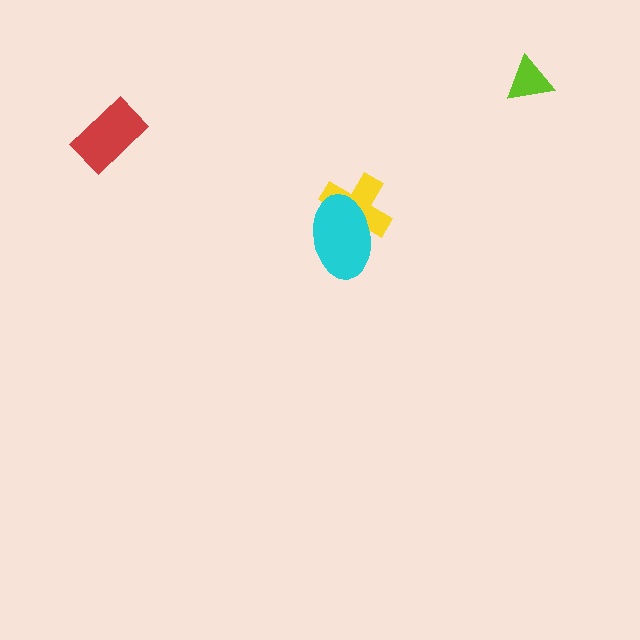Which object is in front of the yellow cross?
The cyan ellipse is in front of the yellow cross.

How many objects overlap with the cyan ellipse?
1 object overlaps with the cyan ellipse.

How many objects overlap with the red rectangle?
0 objects overlap with the red rectangle.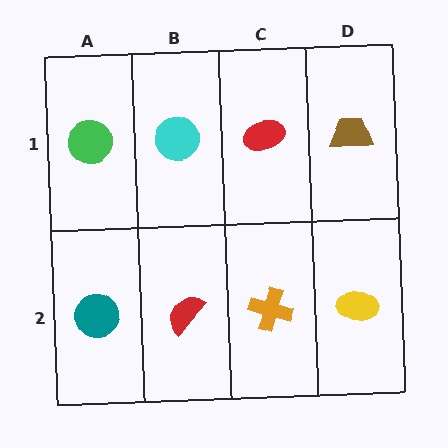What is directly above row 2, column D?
A brown trapezoid.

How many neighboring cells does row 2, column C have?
3.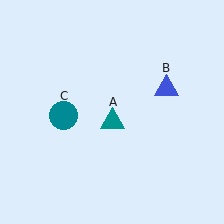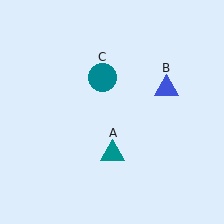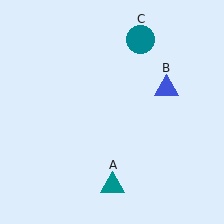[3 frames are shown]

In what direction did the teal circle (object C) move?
The teal circle (object C) moved up and to the right.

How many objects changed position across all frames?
2 objects changed position: teal triangle (object A), teal circle (object C).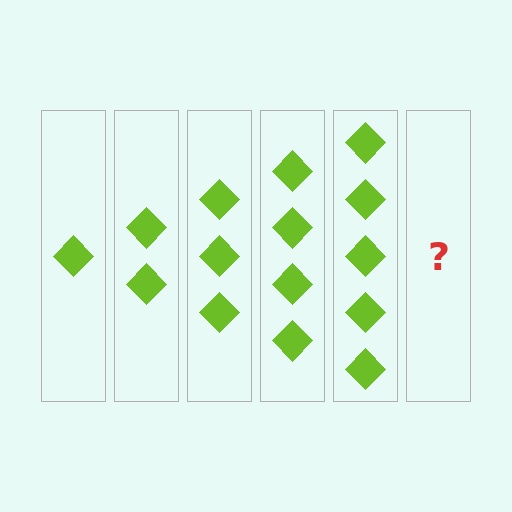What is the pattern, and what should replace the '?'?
The pattern is that each step adds one more diamond. The '?' should be 6 diamonds.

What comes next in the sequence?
The next element should be 6 diamonds.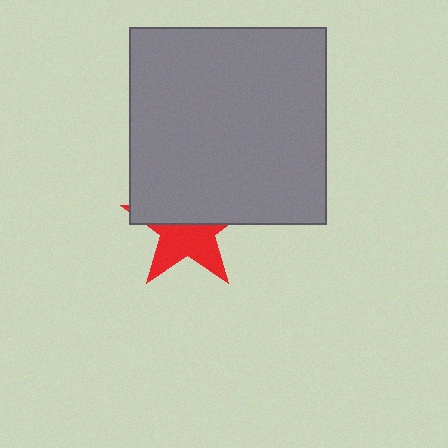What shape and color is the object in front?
The object in front is a gray square.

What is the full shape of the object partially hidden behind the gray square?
The partially hidden object is a red star.